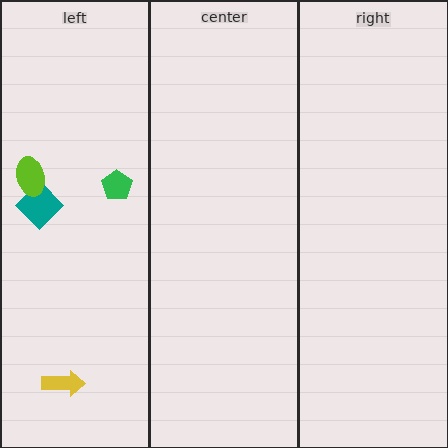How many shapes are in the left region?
4.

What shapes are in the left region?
The teal diamond, the lime ellipse, the yellow arrow, the green pentagon.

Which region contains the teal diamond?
The left region.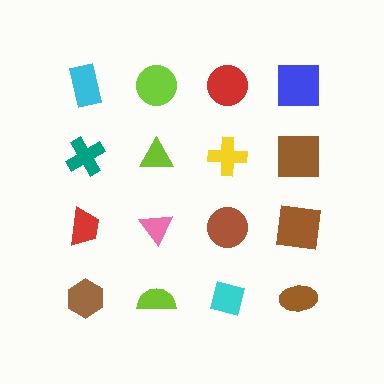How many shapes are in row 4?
4 shapes.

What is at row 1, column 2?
A lime circle.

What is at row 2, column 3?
A yellow cross.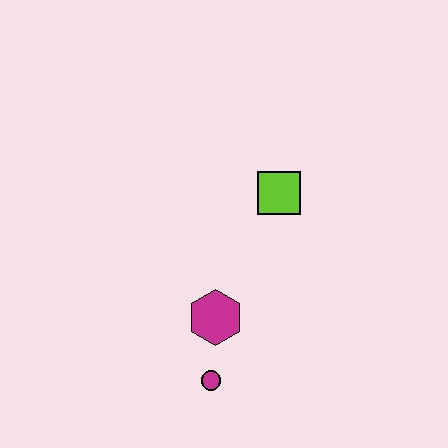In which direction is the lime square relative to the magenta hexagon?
The lime square is above the magenta hexagon.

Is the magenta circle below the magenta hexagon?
Yes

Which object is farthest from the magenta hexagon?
The lime square is farthest from the magenta hexagon.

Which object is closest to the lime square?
The magenta hexagon is closest to the lime square.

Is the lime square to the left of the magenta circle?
No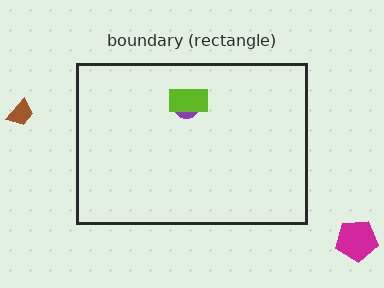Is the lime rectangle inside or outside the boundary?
Inside.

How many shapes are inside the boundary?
2 inside, 2 outside.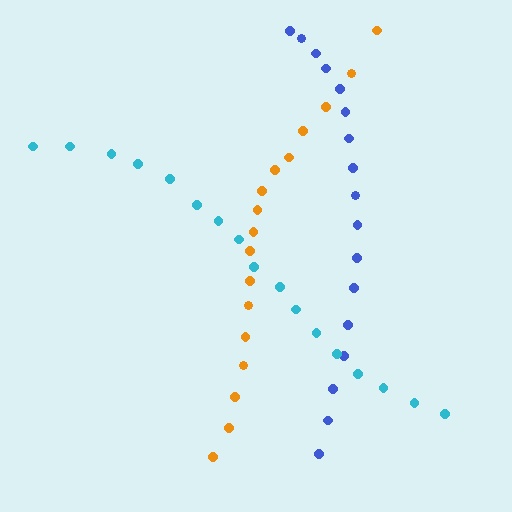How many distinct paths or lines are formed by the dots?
There are 3 distinct paths.